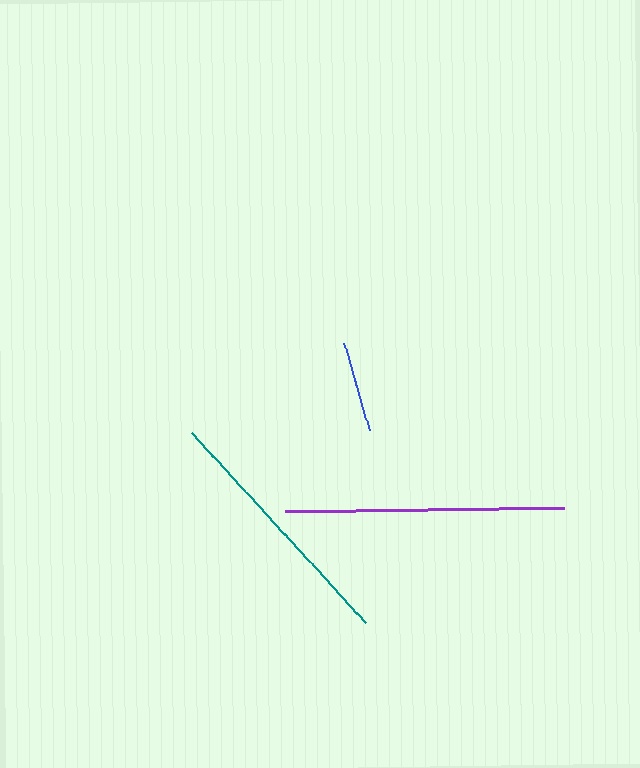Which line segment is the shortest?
The blue line is the shortest at approximately 91 pixels.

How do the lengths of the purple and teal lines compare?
The purple and teal lines are approximately the same length.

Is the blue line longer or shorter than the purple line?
The purple line is longer than the blue line.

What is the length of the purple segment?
The purple segment is approximately 279 pixels long.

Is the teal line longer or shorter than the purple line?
The purple line is longer than the teal line.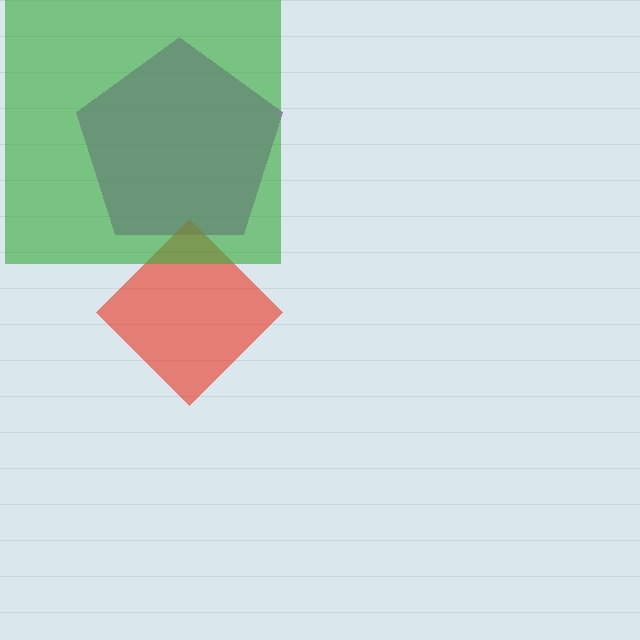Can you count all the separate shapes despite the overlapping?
Yes, there are 3 separate shapes.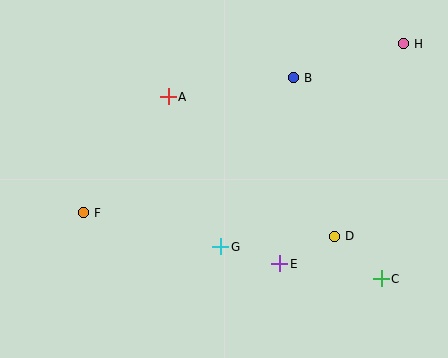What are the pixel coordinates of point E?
Point E is at (280, 264).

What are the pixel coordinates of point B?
Point B is at (294, 78).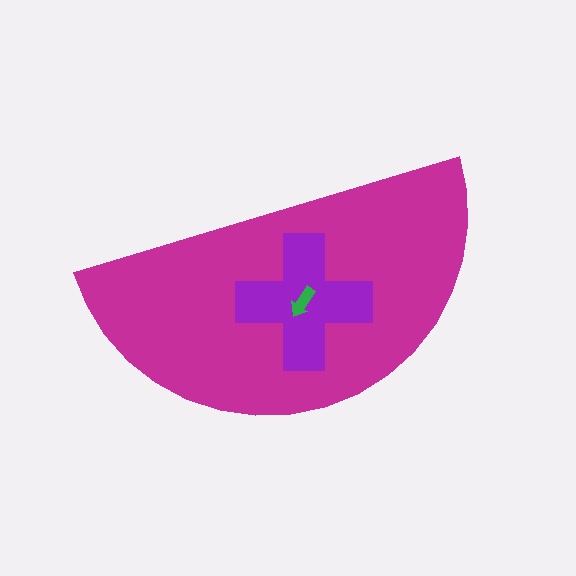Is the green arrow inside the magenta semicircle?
Yes.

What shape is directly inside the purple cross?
The green arrow.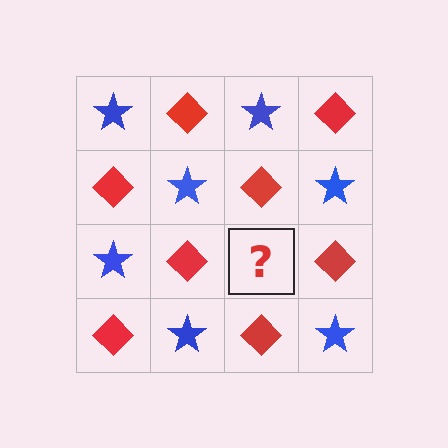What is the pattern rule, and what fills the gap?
The rule is that it alternates blue star and red diamond in a checkerboard pattern. The gap should be filled with a blue star.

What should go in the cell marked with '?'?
The missing cell should contain a blue star.